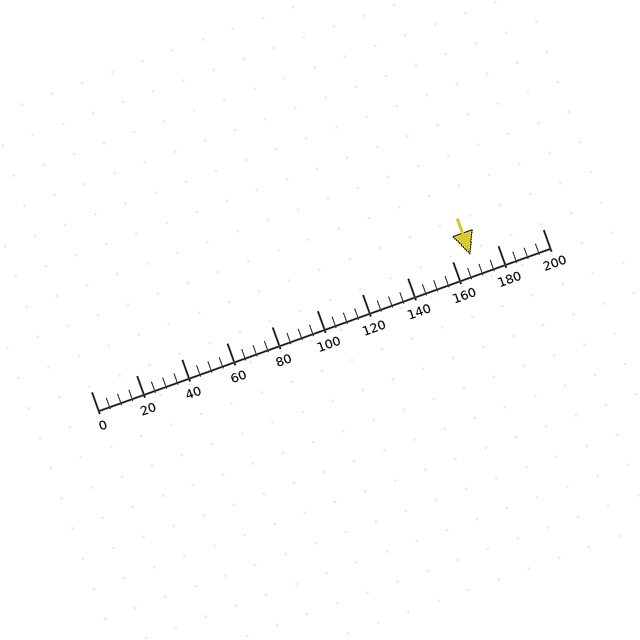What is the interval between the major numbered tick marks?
The major tick marks are spaced 20 units apart.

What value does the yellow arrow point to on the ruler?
The yellow arrow points to approximately 168.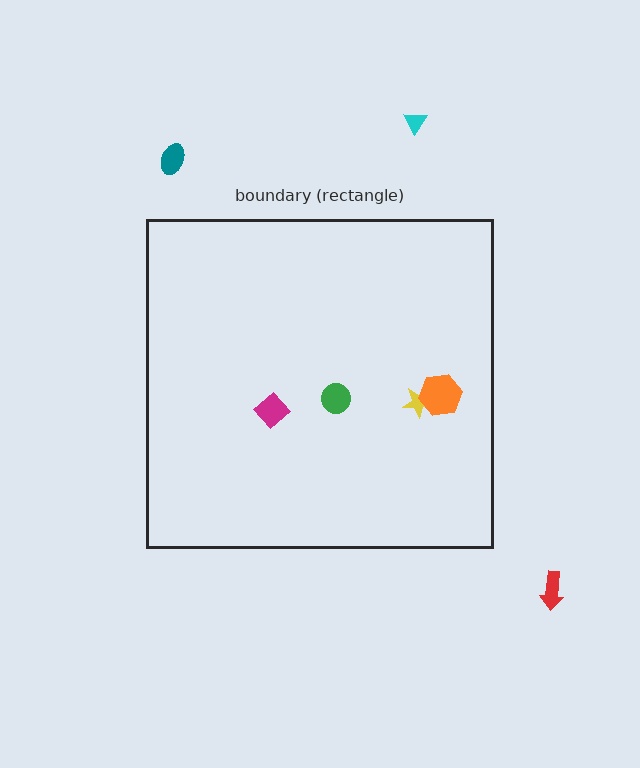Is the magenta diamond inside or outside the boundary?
Inside.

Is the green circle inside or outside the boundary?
Inside.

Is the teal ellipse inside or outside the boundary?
Outside.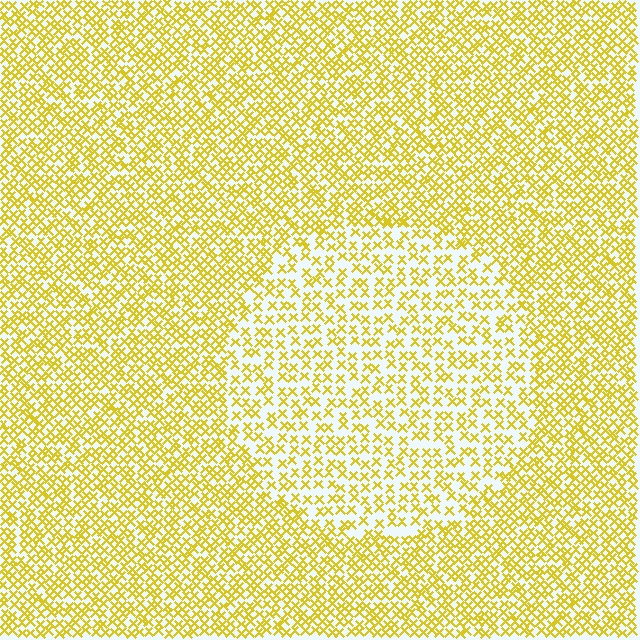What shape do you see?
I see a circle.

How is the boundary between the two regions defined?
The boundary is defined by a change in element density (approximately 1.7x ratio). All elements are the same color, size, and shape.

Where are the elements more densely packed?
The elements are more densely packed outside the circle boundary.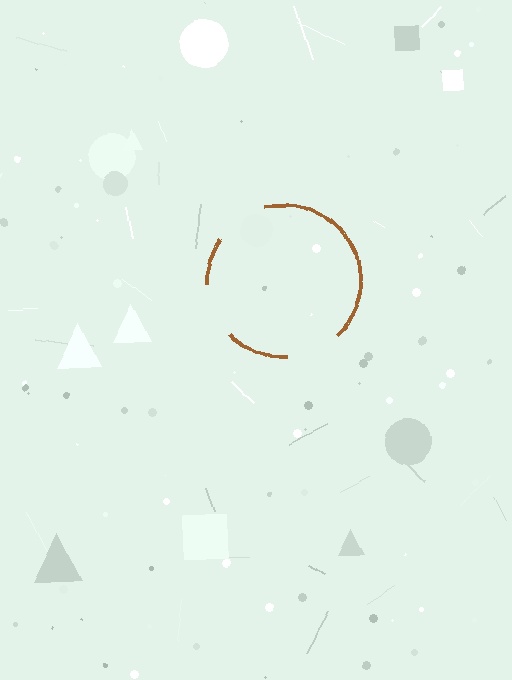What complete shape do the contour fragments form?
The contour fragments form a circle.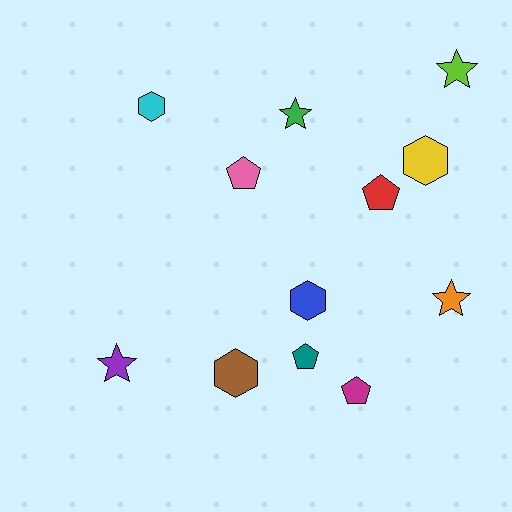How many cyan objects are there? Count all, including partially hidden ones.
There is 1 cyan object.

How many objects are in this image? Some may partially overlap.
There are 12 objects.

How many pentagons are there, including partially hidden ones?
There are 4 pentagons.